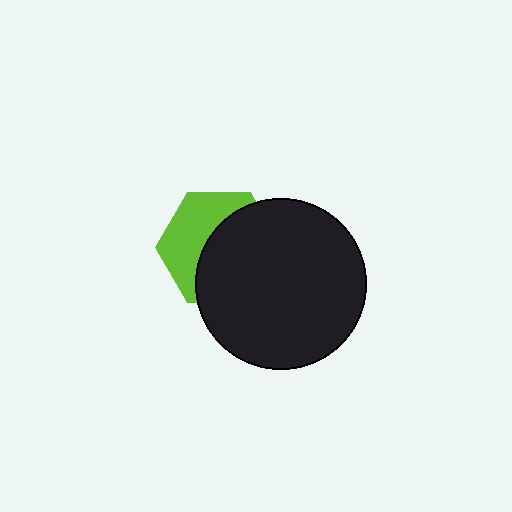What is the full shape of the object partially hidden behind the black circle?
The partially hidden object is a lime hexagon.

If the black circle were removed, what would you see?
You would see the complete lime hexagon.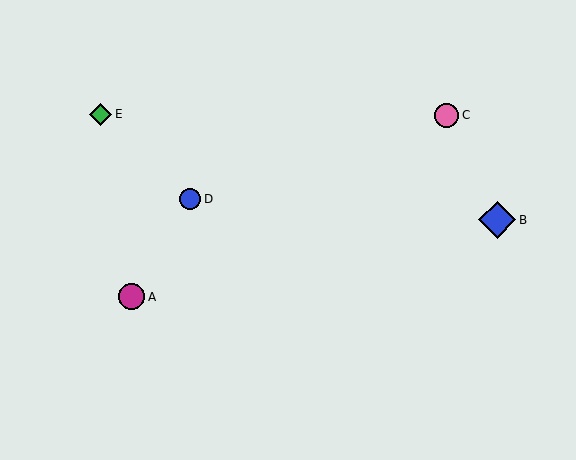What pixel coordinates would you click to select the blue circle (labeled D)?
Click at (190, 199) to select the blue circle D.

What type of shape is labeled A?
Shape A is a magenta circle.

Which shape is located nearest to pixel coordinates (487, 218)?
The blue diamond (labeled B) at (497, 220) is nearest to that location.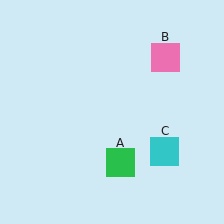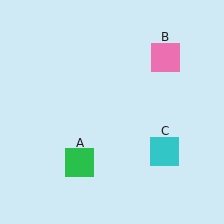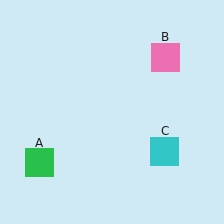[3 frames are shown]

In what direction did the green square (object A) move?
The green square (object A) moved left.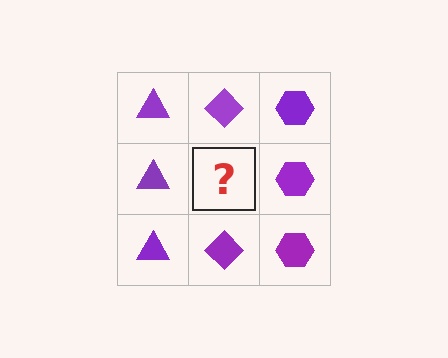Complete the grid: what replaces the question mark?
The question mark should be replaced with a purple diamond.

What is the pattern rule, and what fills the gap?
The rule is that each column has a consistent shape. The gap should be filled with a purple diamond.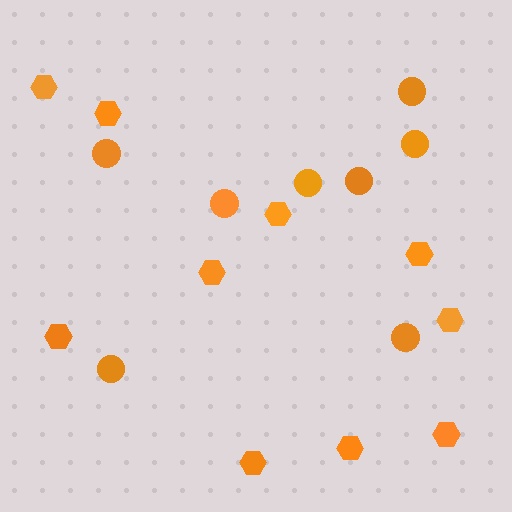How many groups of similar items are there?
There are 2 groups: one group of hexagons (10) and one group of circles (8).